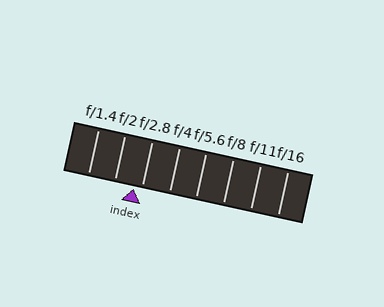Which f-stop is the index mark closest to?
The index mark is closest to f/2.8.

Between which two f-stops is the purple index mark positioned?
The index mark is between f/2 and f/2.8.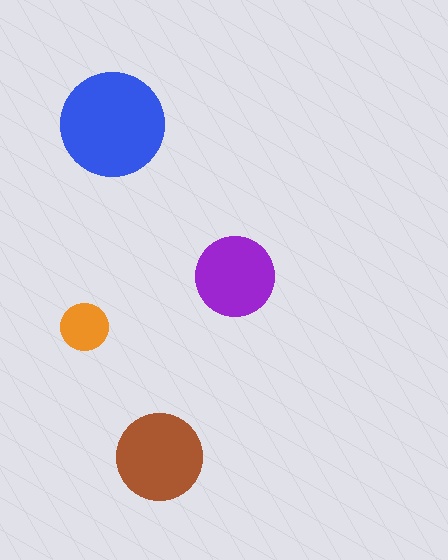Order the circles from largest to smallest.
the blue one, the brown one, the purple one, the orange one.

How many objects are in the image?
There are 4 objects in the image.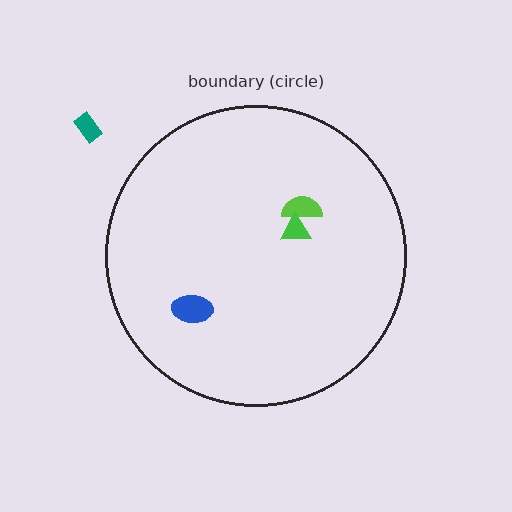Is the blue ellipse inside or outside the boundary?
Inside.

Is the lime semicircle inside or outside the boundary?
Inside.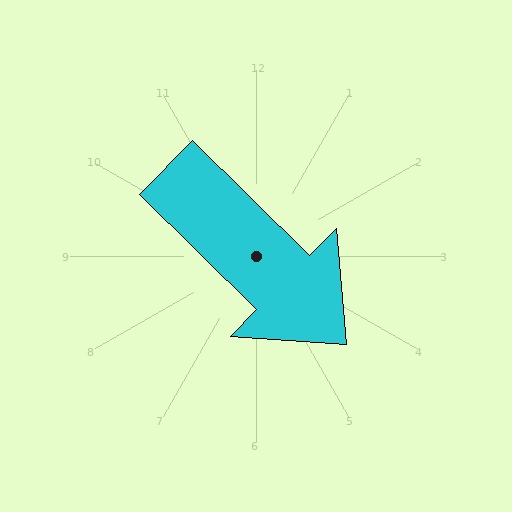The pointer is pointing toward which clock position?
Roughly 4 o'clock.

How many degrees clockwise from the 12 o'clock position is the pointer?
Approximately 134 degrees.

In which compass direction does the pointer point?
Southeast.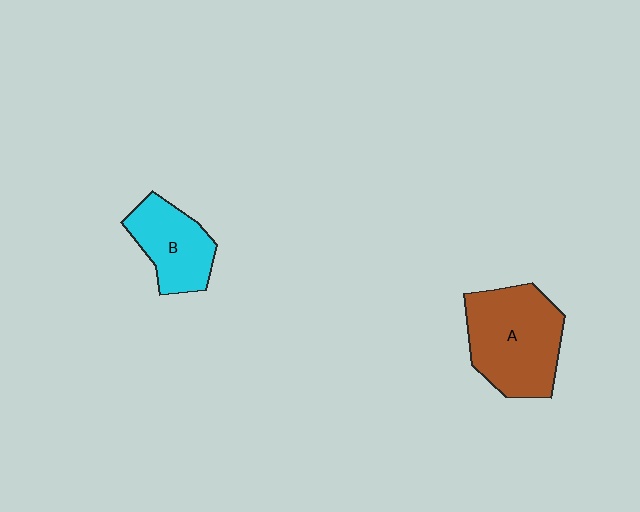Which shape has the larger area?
Shape A (brown).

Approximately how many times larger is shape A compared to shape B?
Approximately 1.6 times.